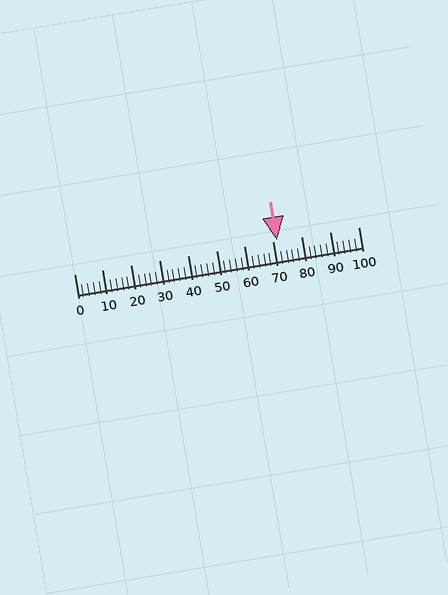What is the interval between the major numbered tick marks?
The major tick marks are spaced 10 units apart.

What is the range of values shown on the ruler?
The ruler shows values from 0 to 100.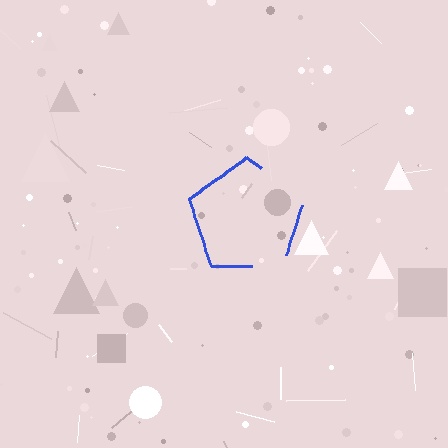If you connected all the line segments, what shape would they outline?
They would outline a pentagon.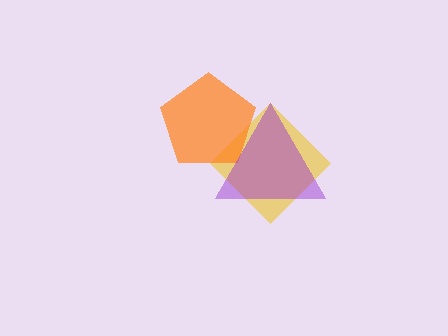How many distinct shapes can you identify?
There are 3 distinct shapes: a yellow diamond, an orange pentagon, a purple triangle.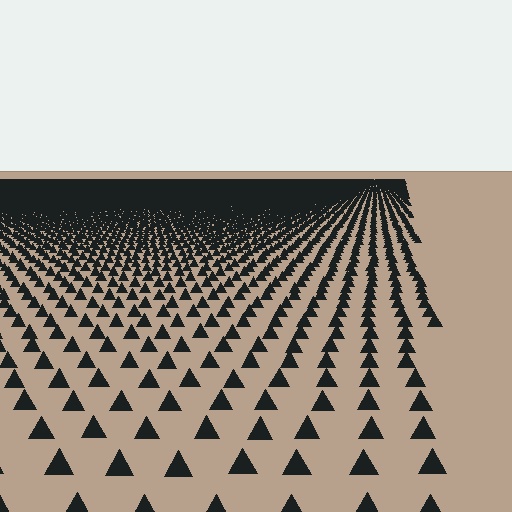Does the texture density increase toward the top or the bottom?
Density increases toward the top.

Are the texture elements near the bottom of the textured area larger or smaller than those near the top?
Larger. Near the bottom, elements are closer to the viewer and appear at a bigger on-screen size.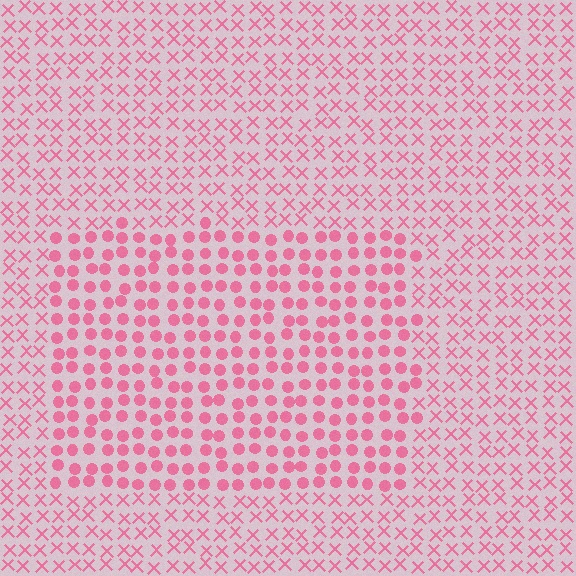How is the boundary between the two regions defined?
The boundary is defined by a change in element shape: circles inside vs. X marks outside. All elements share the same color and spacing.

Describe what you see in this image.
The image is filled with small pink elements arranged in a uniform grid. A rectangle-shaped region contains circles, while the surrounding area contains X marks. The boundary is defined purely by the change in element shape.